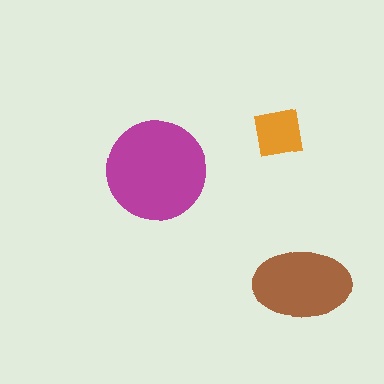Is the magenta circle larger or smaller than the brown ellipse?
Larger.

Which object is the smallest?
The orange square.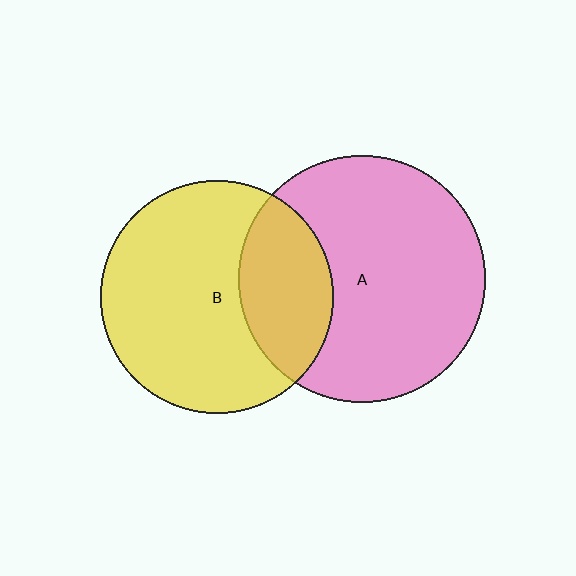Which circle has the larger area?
Circle A (pink).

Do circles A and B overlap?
Yes.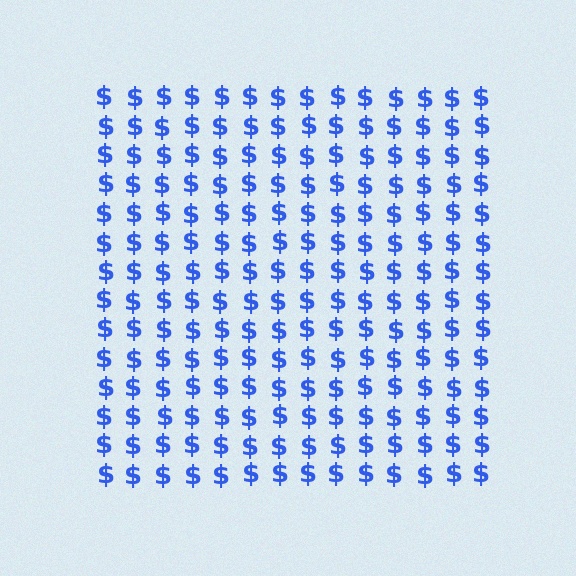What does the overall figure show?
The overall figure shows a square.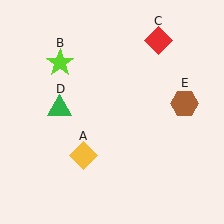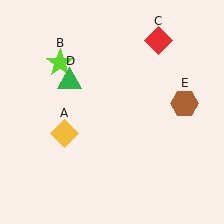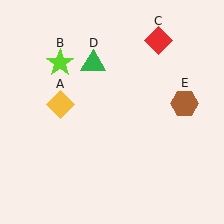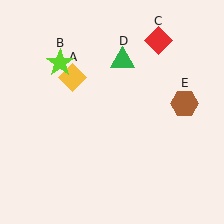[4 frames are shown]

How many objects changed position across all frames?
2 objects changed position: yellow diamond (object A), green triangle (object D).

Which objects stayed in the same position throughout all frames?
Lime star (object B) and red diamond (object C) and brown hexagon (object E) remained stationary.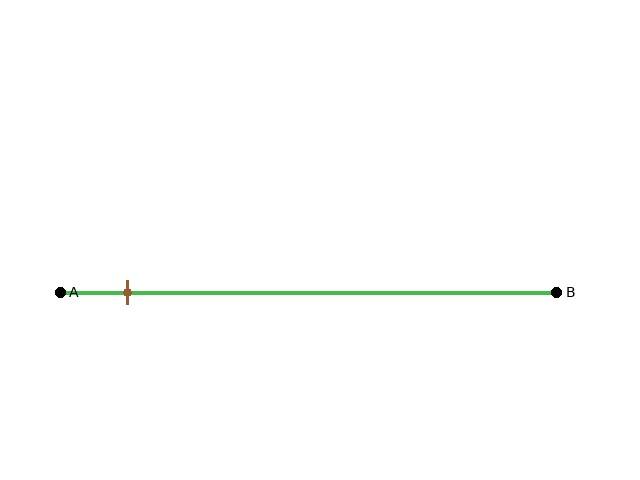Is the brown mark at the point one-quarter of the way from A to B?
No, the mark is at about 15% from A, not at the 25% one-quarter point.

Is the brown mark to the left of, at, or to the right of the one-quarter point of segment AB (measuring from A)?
The brown mark is to the left of the one-quarter point of segment AB.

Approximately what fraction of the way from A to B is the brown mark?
The brown mark is approximately 15% of the way from A to B.